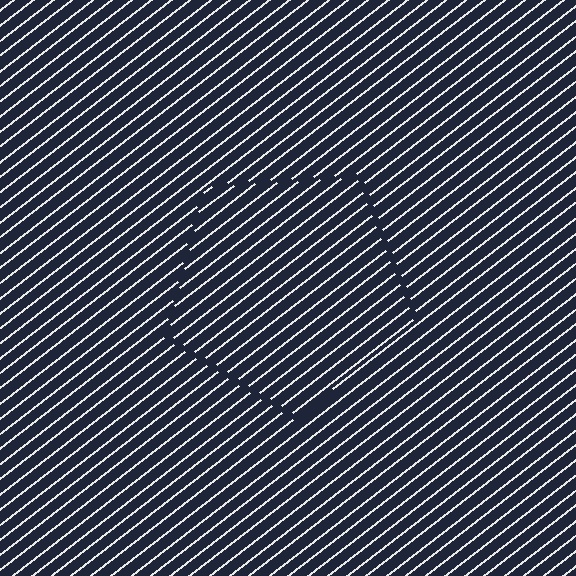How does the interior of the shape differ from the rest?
The interior of the shape contains the same grating, shifted by half a period — the contour is defined by the phase discontinuity where line-ends from the inner and outer gratings abut.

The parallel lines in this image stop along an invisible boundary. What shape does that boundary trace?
An illusory pentagon. The interior of the shape contains the same grating, shifted by half a period — the contour is defined by the phase discontinuity where line-ends from the inner and outer gratings abut.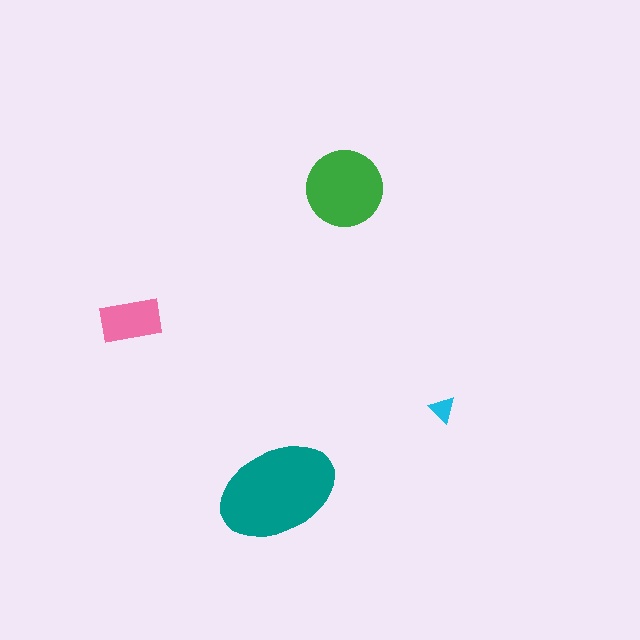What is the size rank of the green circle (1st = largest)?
2nd.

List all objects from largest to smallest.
The teal ellipse, the green circle, the pink rectangle, the cyan triangle.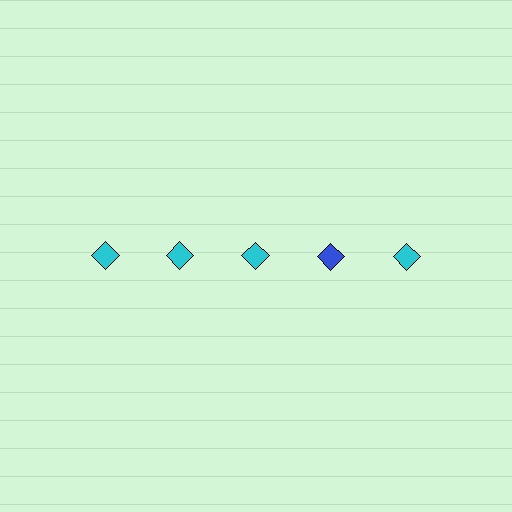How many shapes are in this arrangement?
There are 5 shapes arranged in a grid pattern.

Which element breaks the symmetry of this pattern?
The blue diamond in the top row, second from right column breaks the symmetry. All other shapes are cyan diamonds.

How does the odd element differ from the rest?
It has a different color: blue instead of cyan.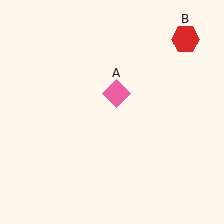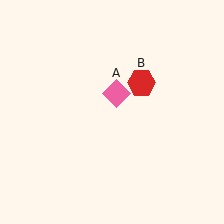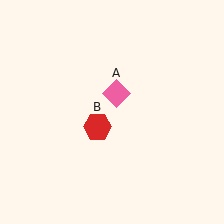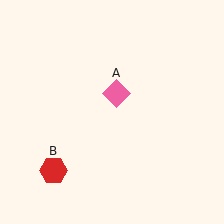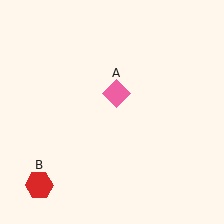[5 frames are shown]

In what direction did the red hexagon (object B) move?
The red hexagon (object B) moved down and to the left.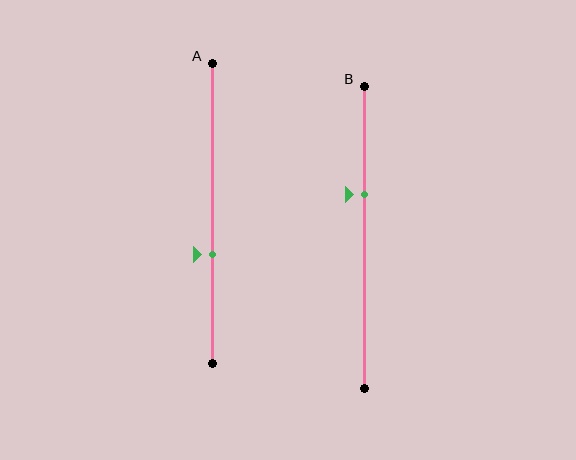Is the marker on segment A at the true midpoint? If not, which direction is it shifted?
No, the marker on segment A is shifted downward by about 14% of the segment length.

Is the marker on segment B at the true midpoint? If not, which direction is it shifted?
No, the marker on segment B is shifted upward by about 14% of the segment length.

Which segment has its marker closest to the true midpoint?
Segment A has its marker closest to the true midpoint.